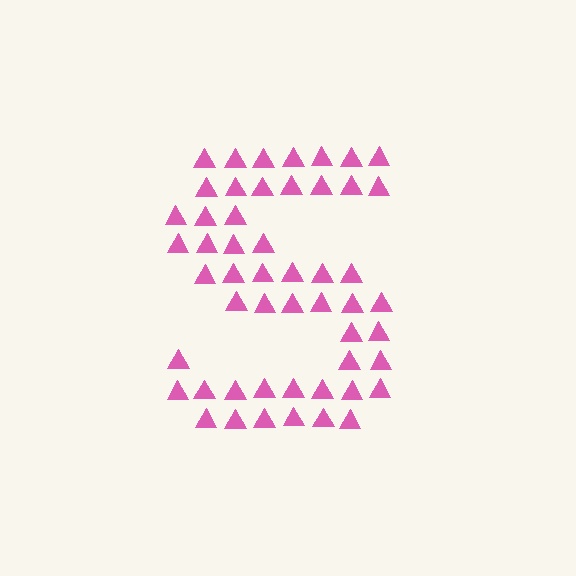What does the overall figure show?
The overall figure shows the letter S.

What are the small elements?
The small elements are triangles.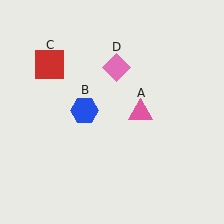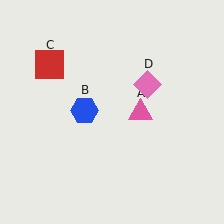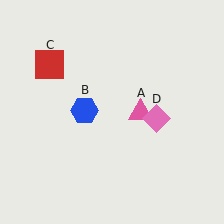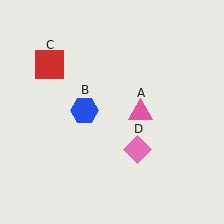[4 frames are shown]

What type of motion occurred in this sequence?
The pink diamond (object D) rotated clockwise around the center of the scene.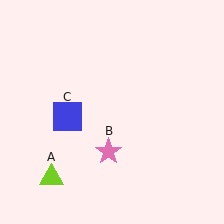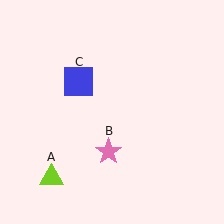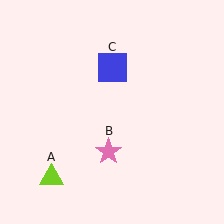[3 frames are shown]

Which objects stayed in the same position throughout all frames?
Lime triangle (object A) and pink star (object B) remained stationary.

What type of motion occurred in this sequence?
The blue square (object C) rotated clockwise around the center of the scene.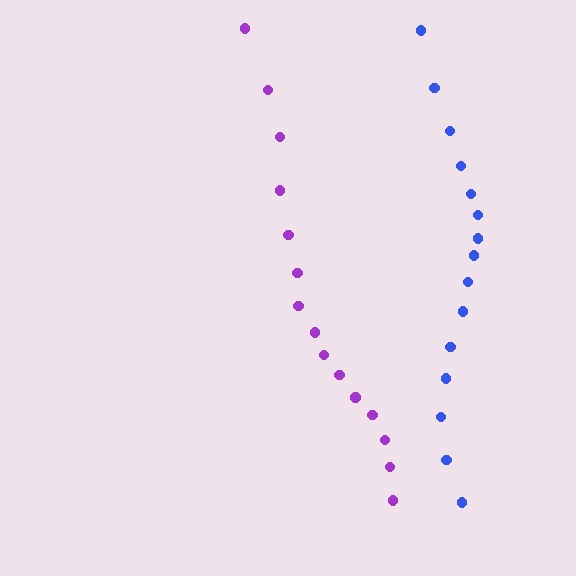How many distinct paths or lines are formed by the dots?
There are 2 distinct paths.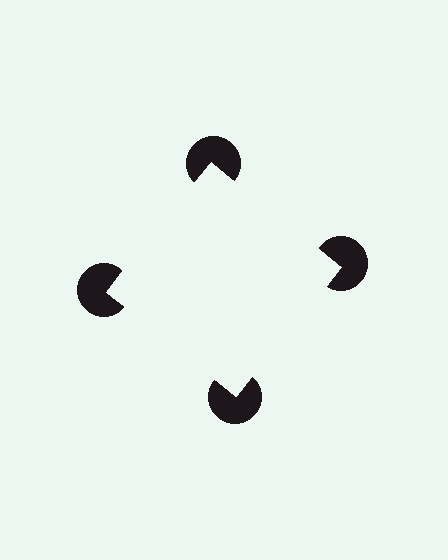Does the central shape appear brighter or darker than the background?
It typically appears slightly brighter than the background, even though no actual brightness change is drawn.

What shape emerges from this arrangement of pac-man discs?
An illusory square — its edges are inferred from the aligned wedge cuts in the pac-man discs, not physically drawn.